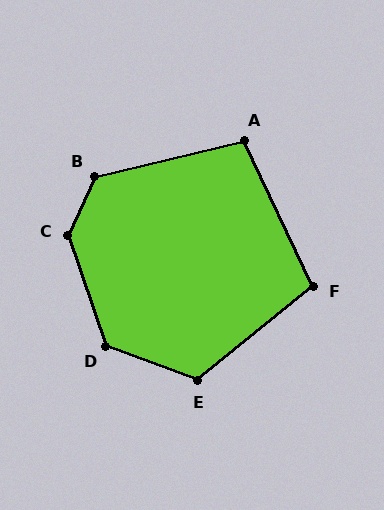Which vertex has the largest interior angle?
C, at approximately 137 degrees.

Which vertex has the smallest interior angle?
A, at approximately 102 degrees.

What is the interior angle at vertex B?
Approximately 127 degrees (obtuse).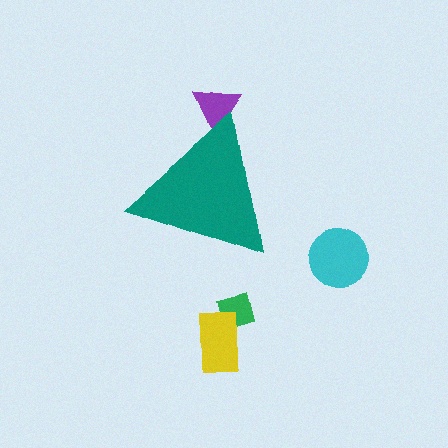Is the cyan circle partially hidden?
No, the cyan circle is fully visible.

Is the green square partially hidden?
No, the green square is fully visible.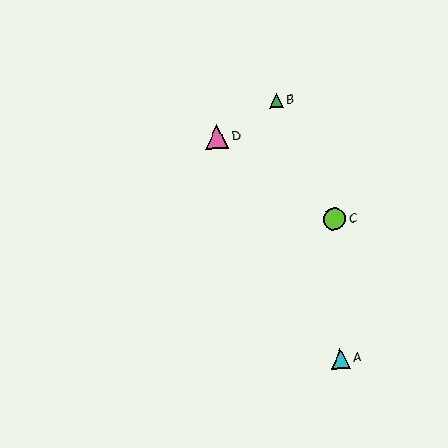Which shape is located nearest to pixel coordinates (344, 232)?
The lime circle (labeled C) at (335, 219) is nearest to that location.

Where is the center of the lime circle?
The center of the lime circle is at (335, 219).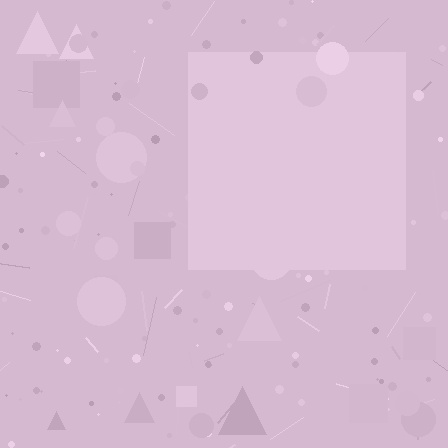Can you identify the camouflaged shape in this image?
The camouflaged shape is a square.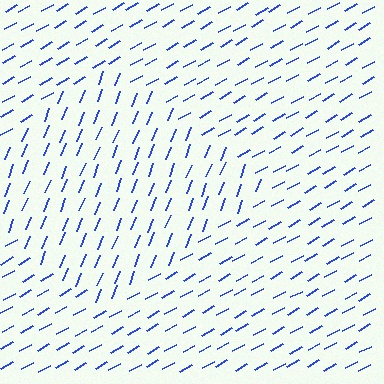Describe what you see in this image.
The image is filled with small blue line segments. A diamond region in the image has lines oriented differently from the surrounding lines, creating a visible texture boundary.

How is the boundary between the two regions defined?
The boundary is defined purely by a change in line orientation (approximately 39 degrees difference). All lines are the same color and thickness.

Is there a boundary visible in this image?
Yes, there is a texture boundary formed by a change in line orientation.